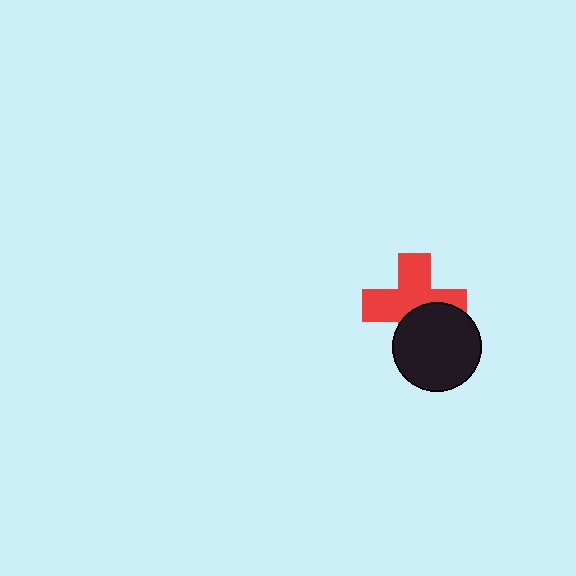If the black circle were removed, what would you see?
You would see the complete red cross.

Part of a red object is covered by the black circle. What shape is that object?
It is a cross.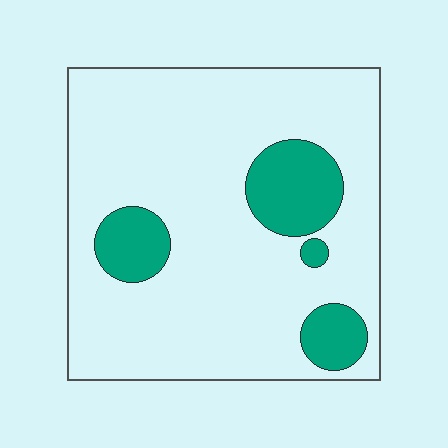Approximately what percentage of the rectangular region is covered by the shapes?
Approximately 15%.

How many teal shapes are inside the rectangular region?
4.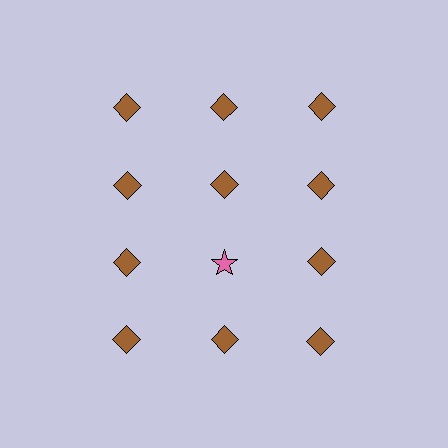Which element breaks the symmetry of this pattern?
The pink star in the third row, second from left column breaks the symmetry. All other shapes are brown diamonds.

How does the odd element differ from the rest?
It differs in both color (pink instead of brown) and shape (star instead of diamond).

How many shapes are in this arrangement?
There are 12 shapes arranged in a grid pattern.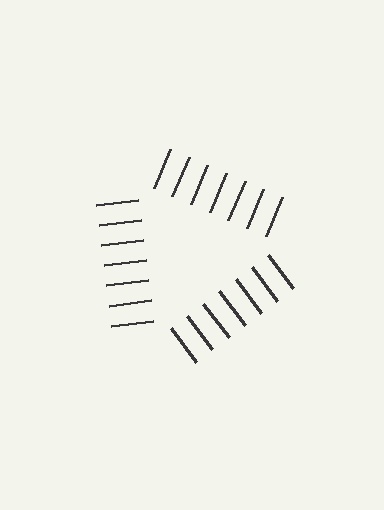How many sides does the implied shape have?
3 sides — the line-ends trace a triangle.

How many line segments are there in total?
21 — 7 along each of the 3 edges.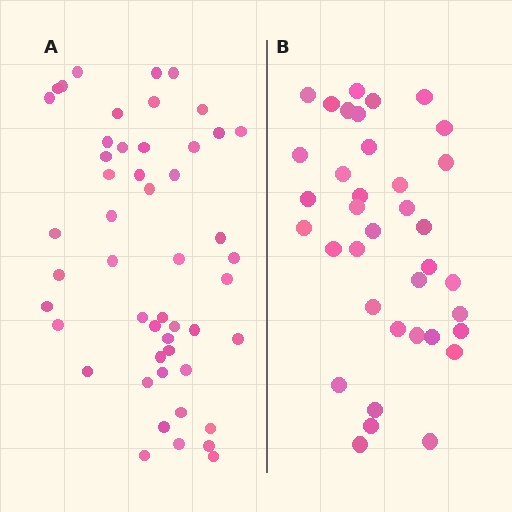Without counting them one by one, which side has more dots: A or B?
Region A (the left region) has more dots.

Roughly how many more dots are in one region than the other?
Region A has approximately 15 more dots than region B.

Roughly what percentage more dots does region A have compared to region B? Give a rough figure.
About 35% more.